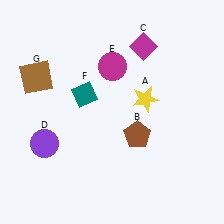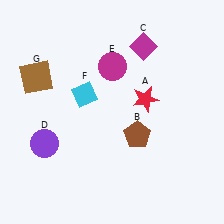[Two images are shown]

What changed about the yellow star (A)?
In Image 1, A is yellow. In Image 2, it changed to red.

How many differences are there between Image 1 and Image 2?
There are 2 differences between the two images.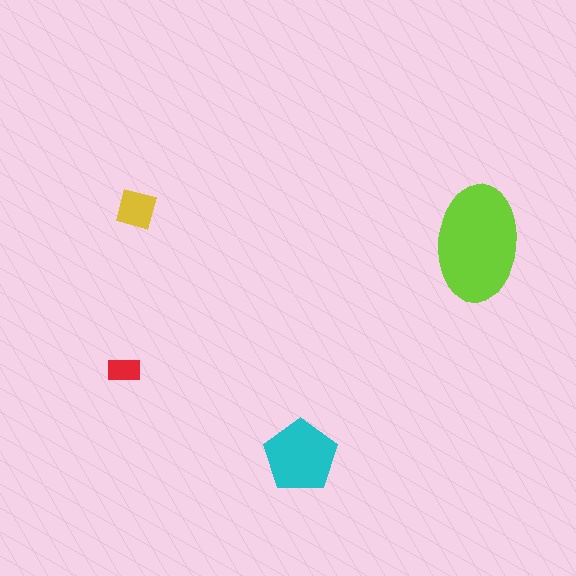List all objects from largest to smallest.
The lime ellipse, the cyan pentagon, the yellow diamond, the red rectangle.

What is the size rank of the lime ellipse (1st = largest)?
1st.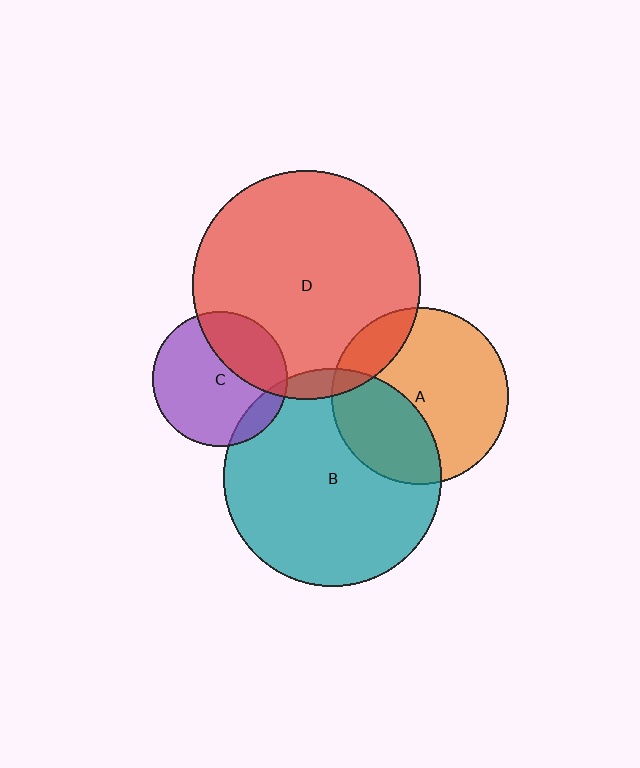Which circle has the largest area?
Circle D (red).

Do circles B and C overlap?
Yes.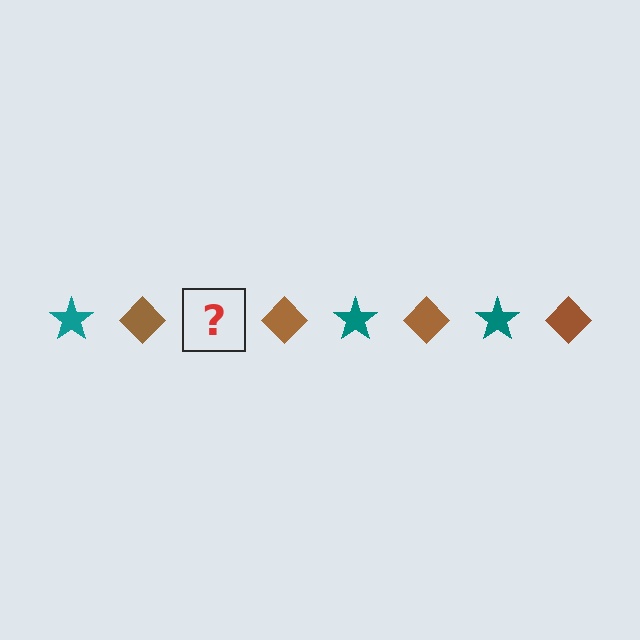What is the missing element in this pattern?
The missing element is a teal star.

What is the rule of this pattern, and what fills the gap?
The rule is that the pattern alternates between teal star and brown diamond. The gap should be filled with a teal star.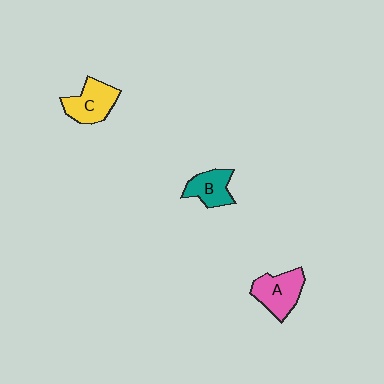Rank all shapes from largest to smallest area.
From largest to smallest: A (pink), C (yellow), B (teal).